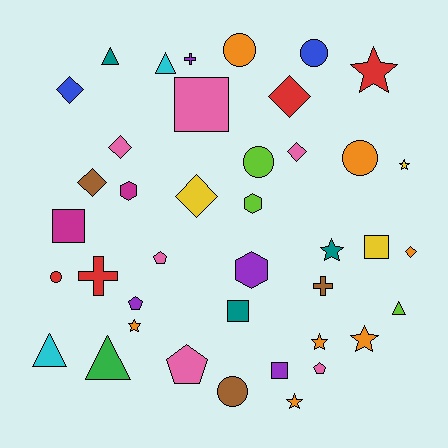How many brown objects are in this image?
There are 3 brown objects.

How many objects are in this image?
There are 40 objects.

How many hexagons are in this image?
There are 3 hexagons.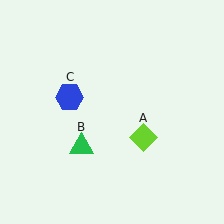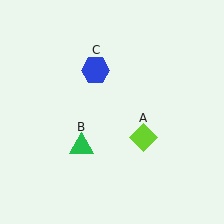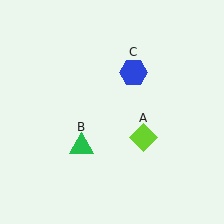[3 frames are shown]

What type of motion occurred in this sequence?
The blue hexagon (object C) rotated clockwise around the center of the scene.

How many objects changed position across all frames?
1 object changed position: blue hexagon (object C).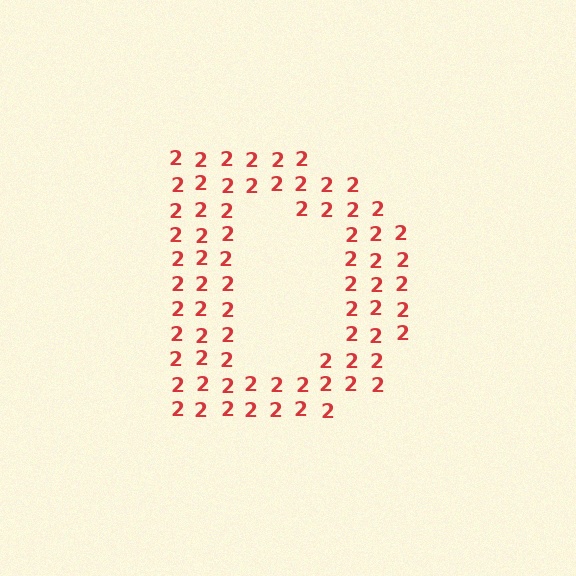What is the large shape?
The large shape is the letter D.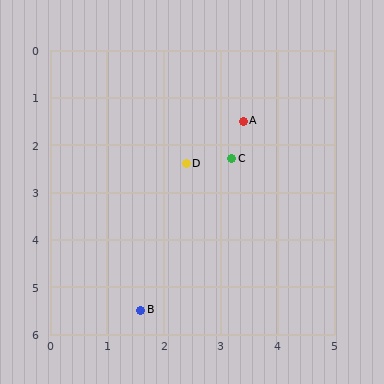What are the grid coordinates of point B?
Point B is at approximately (1.6, 5.5).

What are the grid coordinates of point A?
Point A is at approximately (3.4, 1.5).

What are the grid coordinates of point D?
Point D is at approximately (2.4, 2.4).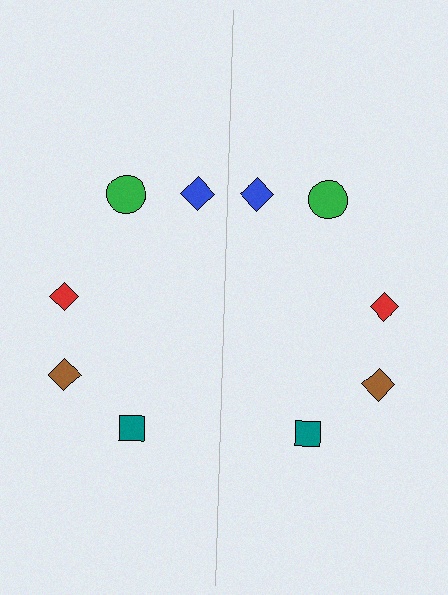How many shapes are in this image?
There are 10 shapes in this image.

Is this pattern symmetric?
Yes, this pattern has bilateral (reflection) symmetry.